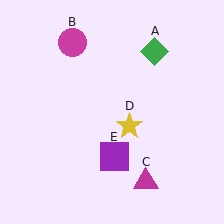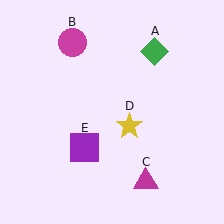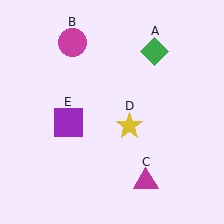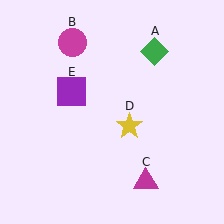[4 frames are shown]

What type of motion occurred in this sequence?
The purple square (object E) rotated clockwise around the center of the scene.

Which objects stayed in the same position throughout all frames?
Green diamond (object A) and magenta circle (object B) and magenta triangle (object C) and yellow star (object D) remained stationary.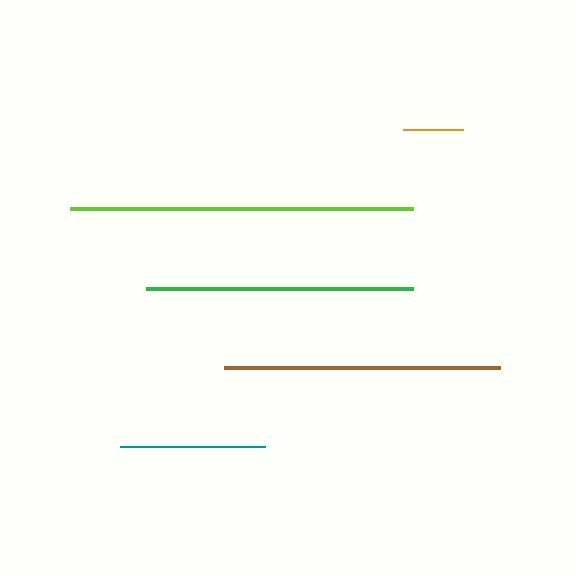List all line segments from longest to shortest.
From longest to shortest: lime, brown, green, teal, orange.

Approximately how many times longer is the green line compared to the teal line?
The green line is approximately 1.8 times the length of the teal line.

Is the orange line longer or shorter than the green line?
The green line is longer than the orange line.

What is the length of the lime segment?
The lime segment is approximately 343 pixels long.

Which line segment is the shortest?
The orange line is the shortest at approximately 60 pixels.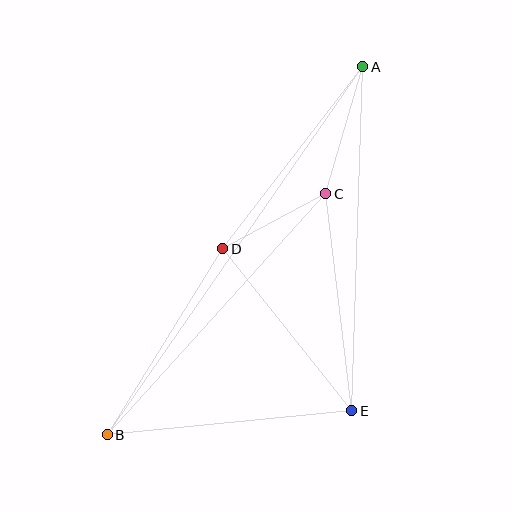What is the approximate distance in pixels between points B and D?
The distance between B and D is approximately 219 pixels.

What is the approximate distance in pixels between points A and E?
The distance between A and E is approximately 344 pixels.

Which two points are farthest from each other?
Points A and B are farthest from each other.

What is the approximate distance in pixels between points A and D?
The distance between A and D is approximately 229 pixels.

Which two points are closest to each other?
Points C and D are closest to each other.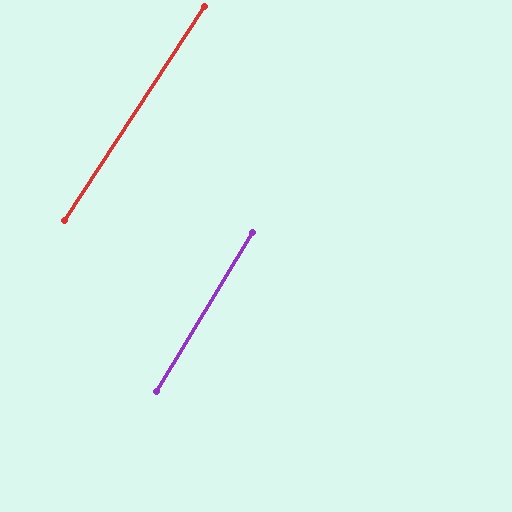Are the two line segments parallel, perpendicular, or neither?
Parallel — their directions differ by only 1.8°.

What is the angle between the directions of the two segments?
Approximately 2 degrees.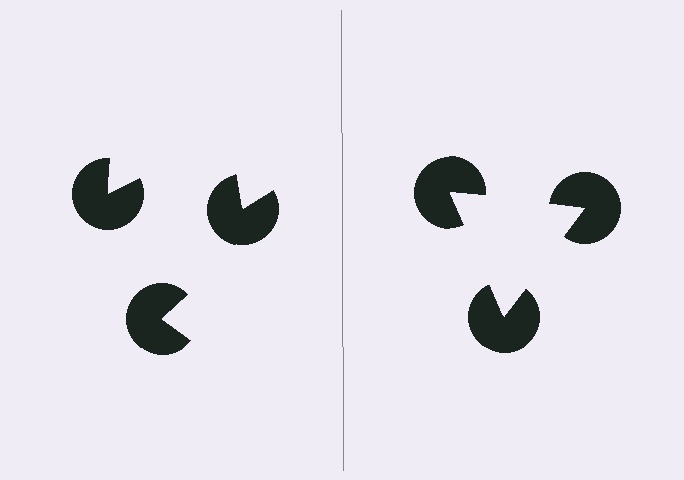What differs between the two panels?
The pac-man discs are positioned identically on both sides; only the wedge orientations differ. On the right they align to a triangle; on the left they are misaligned.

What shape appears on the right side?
An illusory triangle.